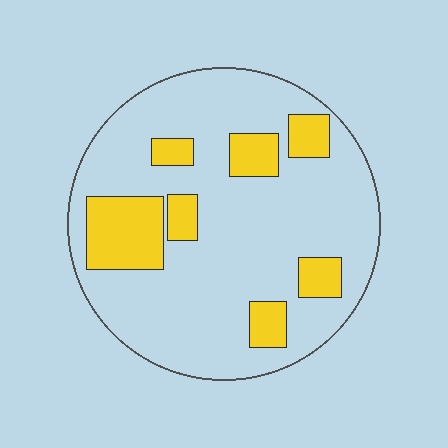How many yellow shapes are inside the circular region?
7.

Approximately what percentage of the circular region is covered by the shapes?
Approximately 20%.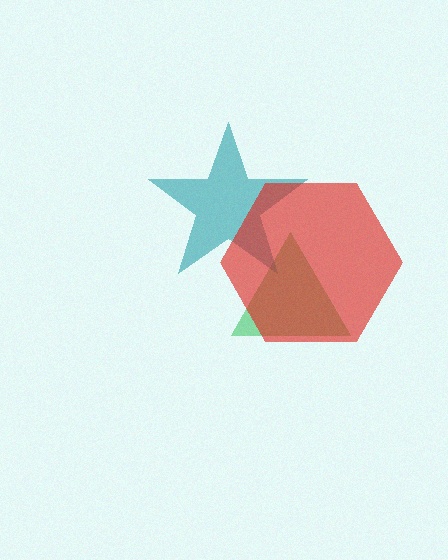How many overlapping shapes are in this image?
There are 3 overlapping shapes in the image.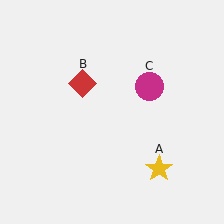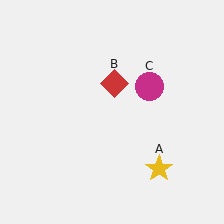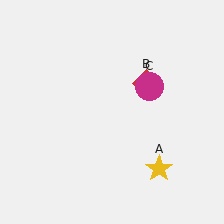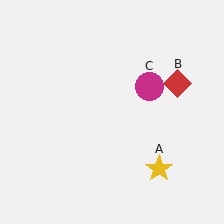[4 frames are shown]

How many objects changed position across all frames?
1 object changed position: red diamond (object B).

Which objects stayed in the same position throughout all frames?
Yellow star (object A) and magenta circle (object C) remained stationary.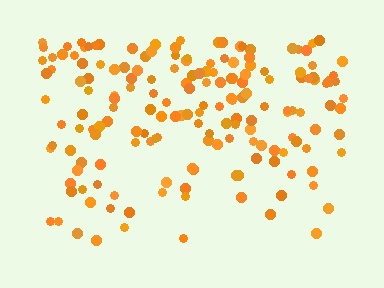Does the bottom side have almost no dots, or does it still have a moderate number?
Still a moderate number, just noticeably fewer than the top.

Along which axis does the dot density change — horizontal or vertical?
Vertical.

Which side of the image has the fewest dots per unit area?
The bottom.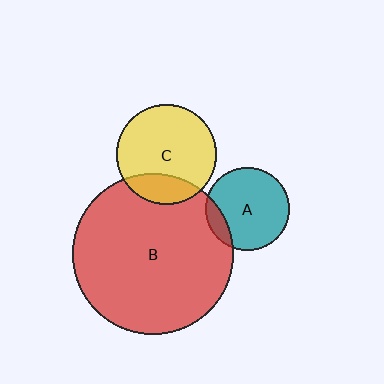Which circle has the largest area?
Circle B (red).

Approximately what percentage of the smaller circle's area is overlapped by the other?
Approximately 15%.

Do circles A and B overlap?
Yes.